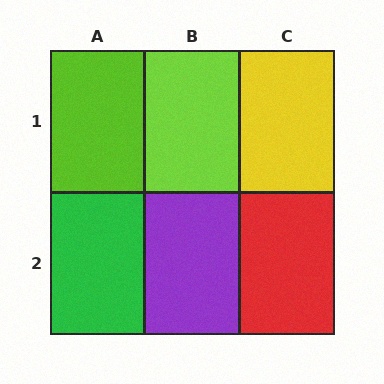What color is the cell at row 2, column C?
Red.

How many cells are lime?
2 cells are lime.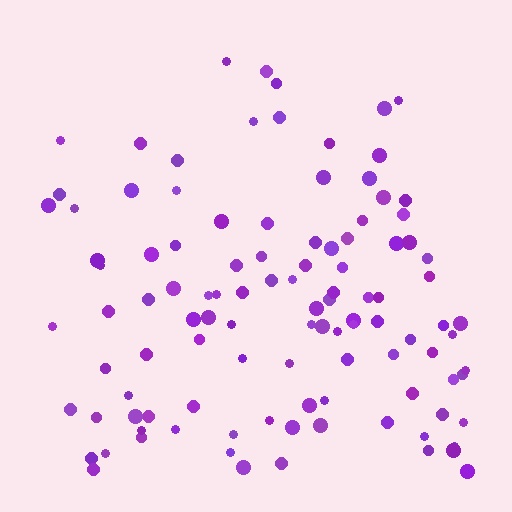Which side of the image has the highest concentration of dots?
The bottom.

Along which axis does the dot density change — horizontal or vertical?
Vertical.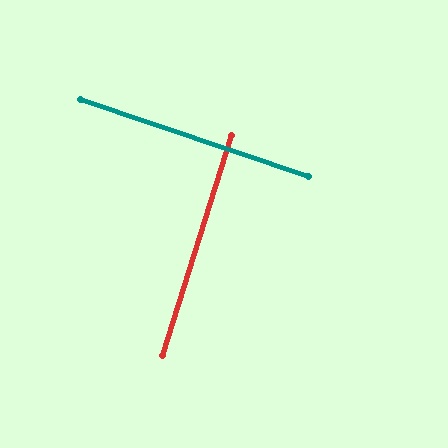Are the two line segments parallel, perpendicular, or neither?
Perpendicular — they meet at approximately 89°.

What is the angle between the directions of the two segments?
Approximately 89 degrees.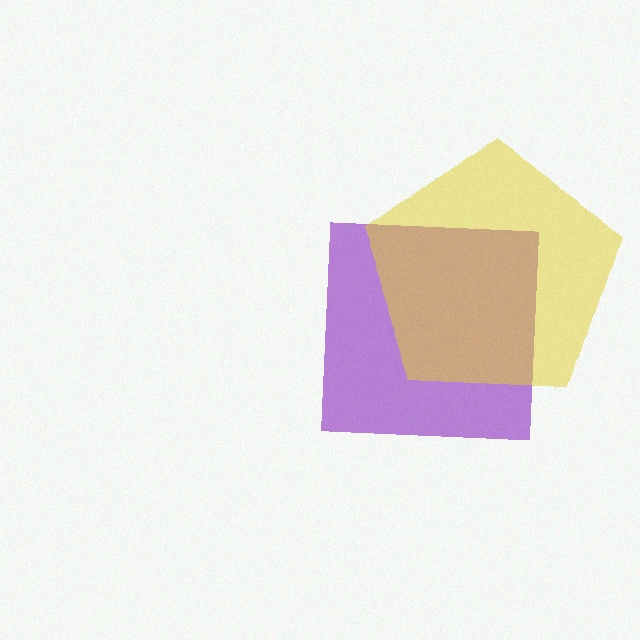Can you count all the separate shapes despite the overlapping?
Yes, there are 2 separate shapes.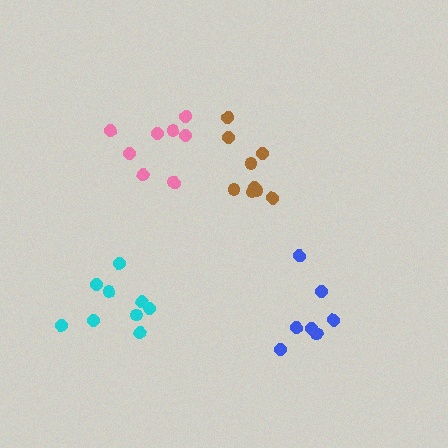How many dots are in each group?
Group 1: 7 dots, Group 2: 9 dots, Group 3: 9 dots, Group 4: 9 dots (34 total).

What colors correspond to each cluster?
The clusters are colored: blue, pink, cyan, brown.